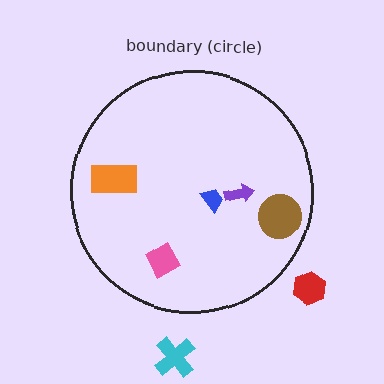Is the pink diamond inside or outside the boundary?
Inside.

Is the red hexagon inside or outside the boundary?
Outside.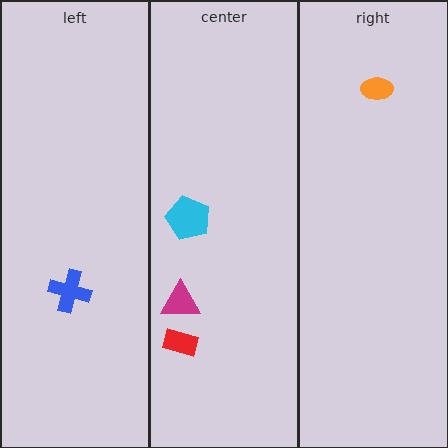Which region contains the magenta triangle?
The center region.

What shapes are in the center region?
The magenta triangle, the cyan pentagon, the red rectangle.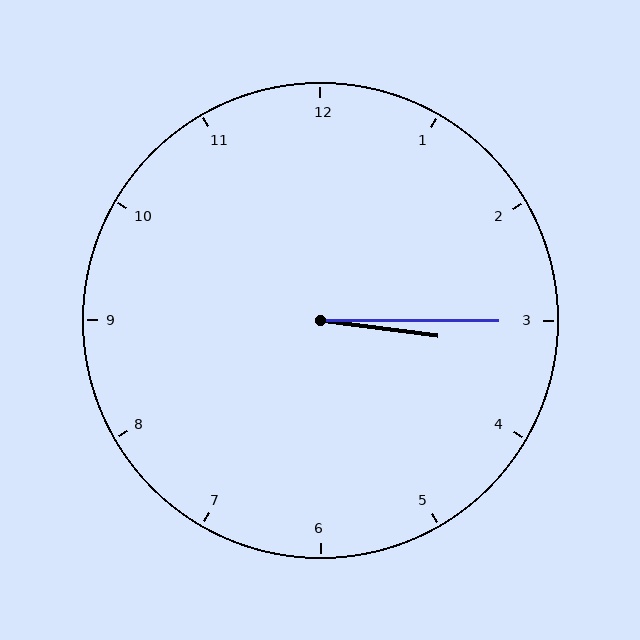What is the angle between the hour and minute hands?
Approximately 8 degrees.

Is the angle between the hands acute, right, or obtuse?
It is acute.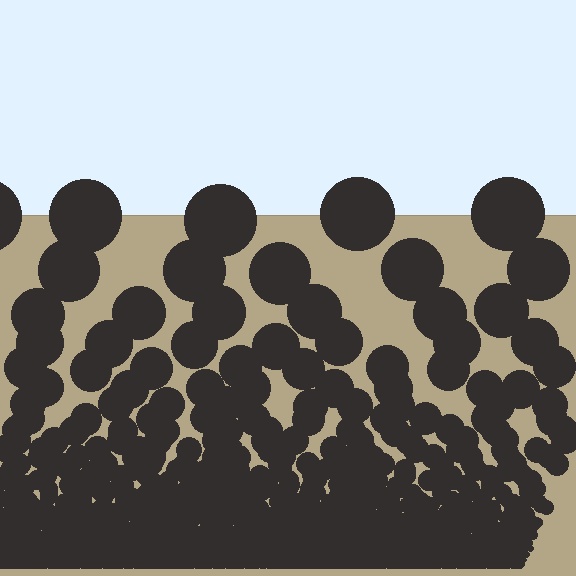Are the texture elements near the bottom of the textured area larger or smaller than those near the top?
Smaller. The gradient is inverted — elements near the bottom are smaller and denser.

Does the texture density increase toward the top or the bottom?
Density increases toward the bottom.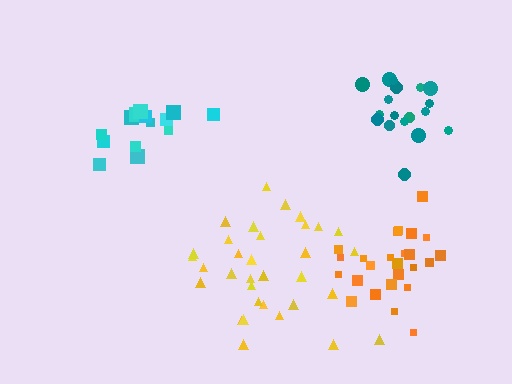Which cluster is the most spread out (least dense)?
Yellow.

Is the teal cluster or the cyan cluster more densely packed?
Teal.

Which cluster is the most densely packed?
Teal.